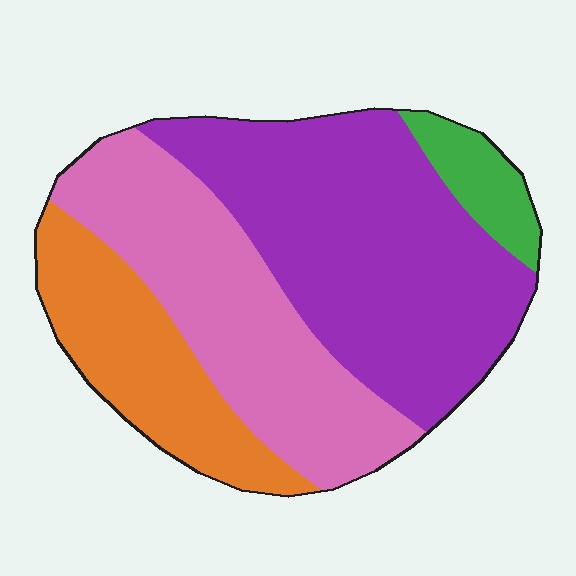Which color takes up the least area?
Green, at roughly 5%.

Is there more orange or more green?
Orange.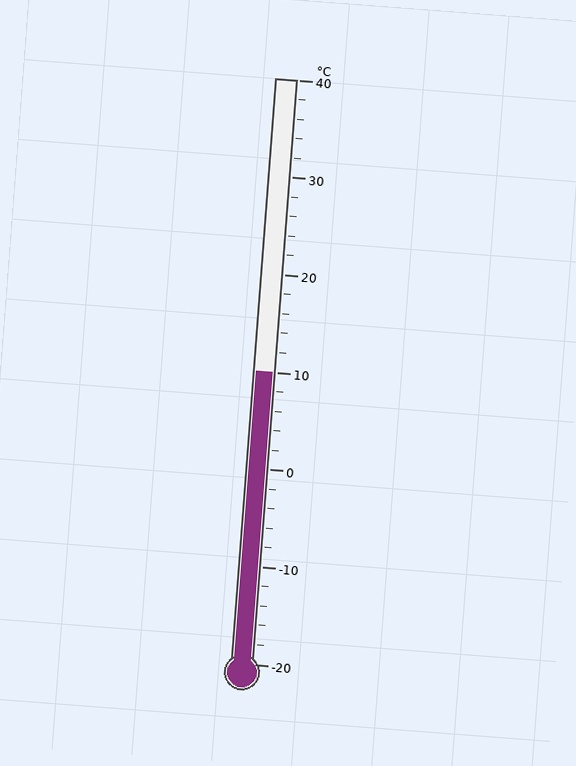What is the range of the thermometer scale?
The thermometer scale ranges from -20°C to 40°C.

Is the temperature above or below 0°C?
The temperature is above 0°C.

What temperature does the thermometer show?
The thermometer shows approximately 10°C.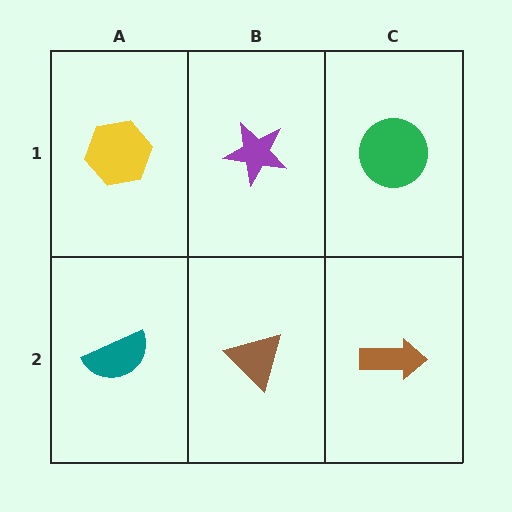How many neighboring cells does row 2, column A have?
2.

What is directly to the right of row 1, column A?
A purple star.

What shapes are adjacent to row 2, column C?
A green circle (row 1, column C), a brown triangle (row 2, column B).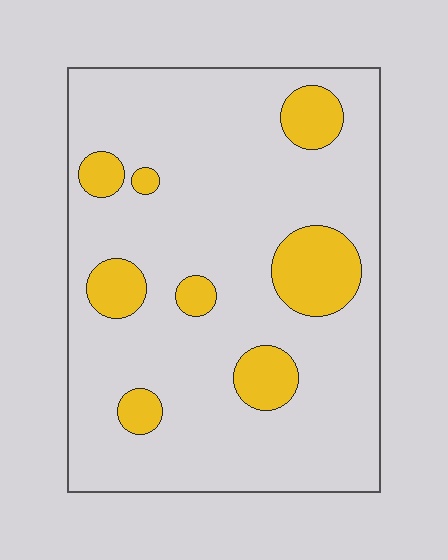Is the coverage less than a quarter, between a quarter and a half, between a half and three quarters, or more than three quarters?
Less than a quarter.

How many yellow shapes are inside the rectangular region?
8.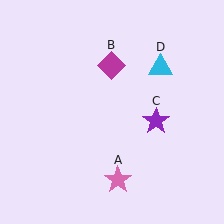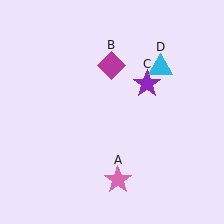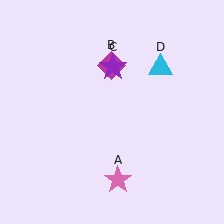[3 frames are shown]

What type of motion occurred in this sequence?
The purple star (object C) rotated counterclockwise around the center of the scene.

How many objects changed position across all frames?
1 object changed position: purple star (object C).